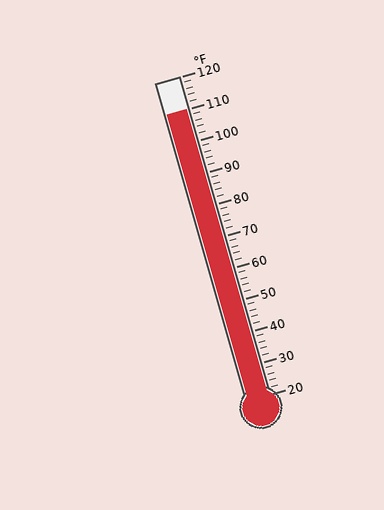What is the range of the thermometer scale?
The thermometer scale ranges from 20°F to 120°F.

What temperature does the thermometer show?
The thermometer shows approximately 110°F.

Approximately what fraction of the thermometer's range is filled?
The thermometer is filled to approximately 90% of its range.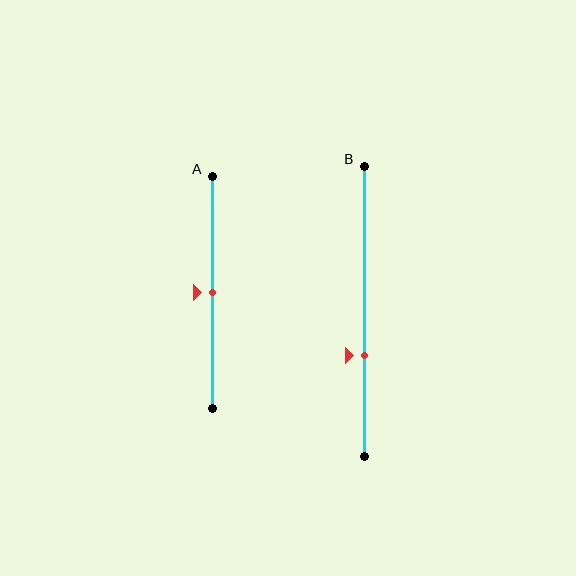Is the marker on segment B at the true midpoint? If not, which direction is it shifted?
No, the marker on segment B is shifted downward by about 15% of the segment length.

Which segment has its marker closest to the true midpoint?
Segment A has its marker closest to the true midpoint.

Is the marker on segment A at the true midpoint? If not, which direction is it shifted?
Yes, the marker on segment A is at the true midpoint.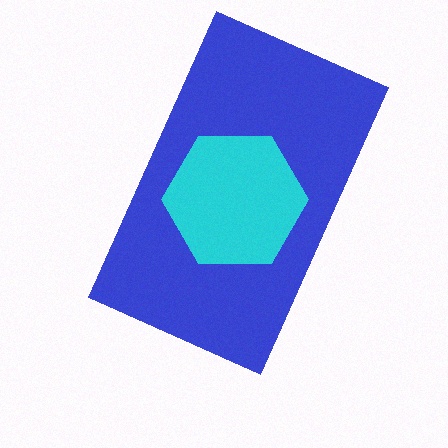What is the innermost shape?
The cyan hexagon.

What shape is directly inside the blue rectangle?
The cyan hexagon.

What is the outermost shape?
The blue rectangle.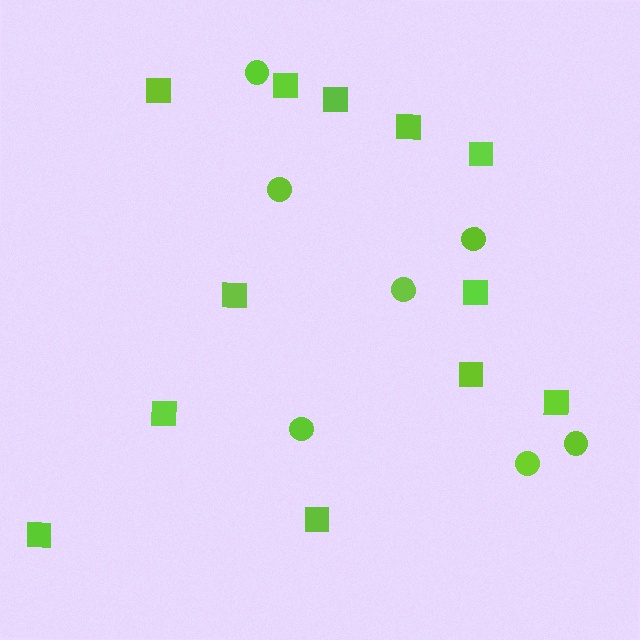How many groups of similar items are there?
There are 2 groups: one group of squares (12) and one group of circles (7).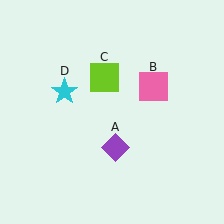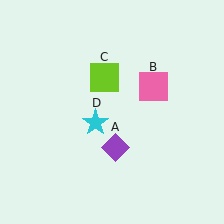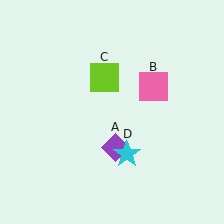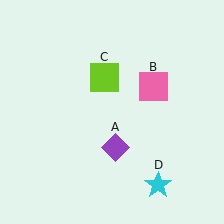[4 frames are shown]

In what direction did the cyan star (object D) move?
The cyan star (object D) moved down and to the right.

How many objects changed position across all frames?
1 object changed position: cyan star (object D).